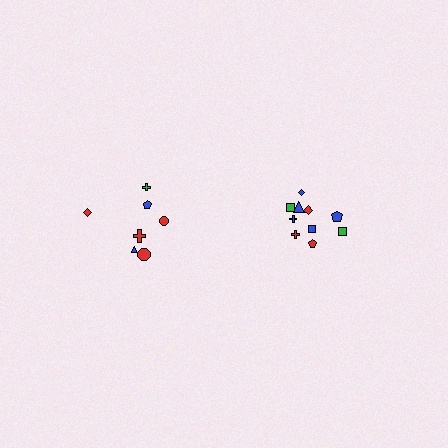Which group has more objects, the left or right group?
The right group.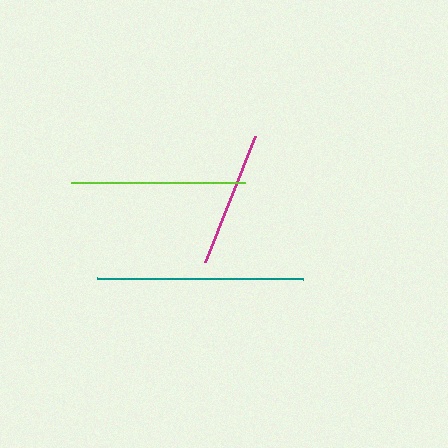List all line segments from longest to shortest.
From longest to shortest: teal, lime, magenta.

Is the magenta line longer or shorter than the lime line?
The lime line is longer than the magenta line.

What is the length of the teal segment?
The teal segment is approximately 207 pixels long.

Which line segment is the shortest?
The magenta line is the shortest at approximately 136 pixels.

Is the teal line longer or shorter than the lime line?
The teal line is longer than the lime line.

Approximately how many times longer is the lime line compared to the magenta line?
The lime line is approximately 1.3 times the length of the magenta line.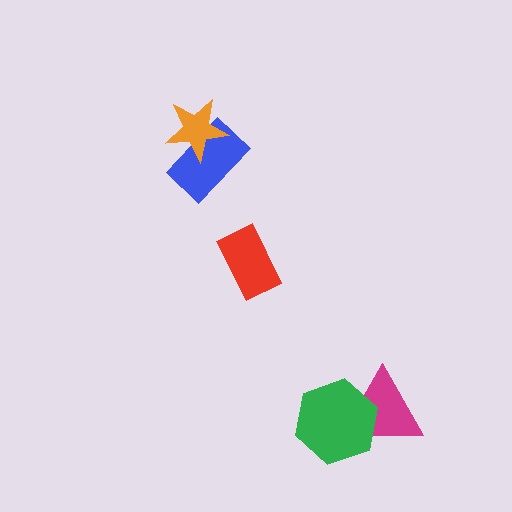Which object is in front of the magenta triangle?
The green hexagon is in front of the magenta triangle.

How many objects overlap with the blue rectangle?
1 object overlaps with the blue rectangle.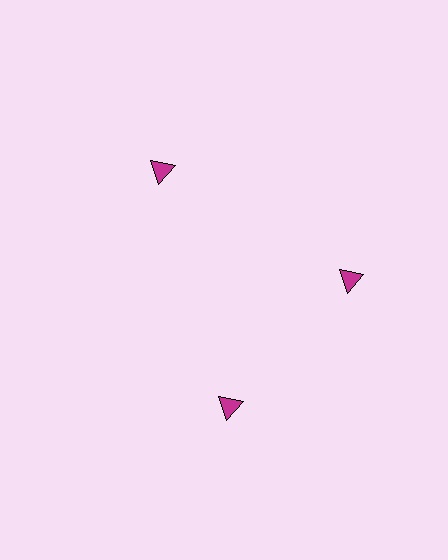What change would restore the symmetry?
The symmetry would be restored by rotating it back into even spacing with its neighbors so that all 3 triangles sit at equal angles and equal distance from the center.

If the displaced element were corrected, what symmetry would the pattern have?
It would have 3-fold rotational symmetry — the pattern would map onto itself every 120 degrees.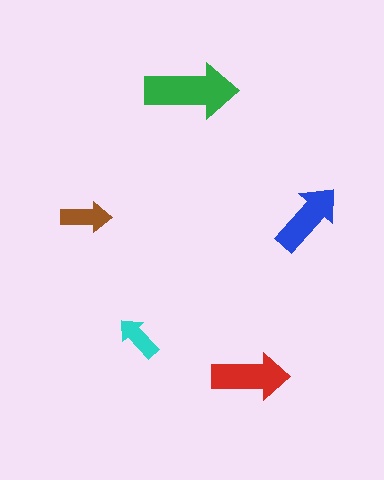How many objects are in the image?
There are 5 objects in the image.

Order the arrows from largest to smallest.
the green one, the red one, the blue one, the brown one, the cyan one.